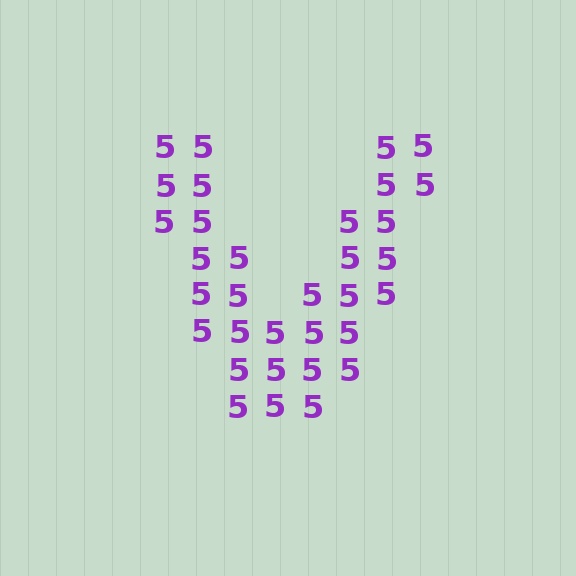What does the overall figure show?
The overall figure shows the letter V.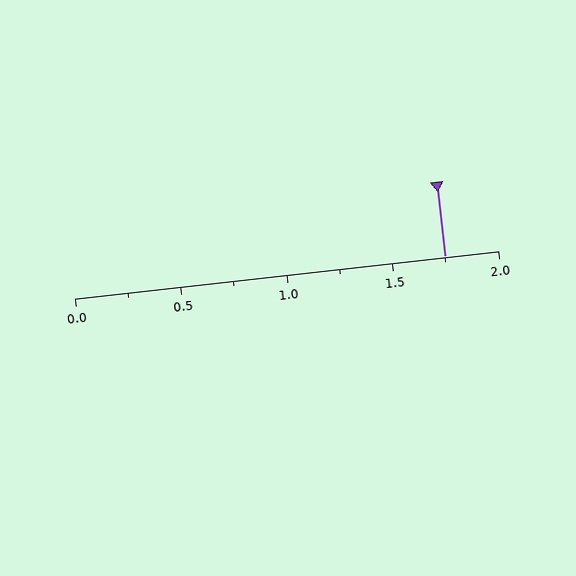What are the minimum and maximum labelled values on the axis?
The axis runs from 0.0 to 2.0.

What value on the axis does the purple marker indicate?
The marker indicates approximately 1.75.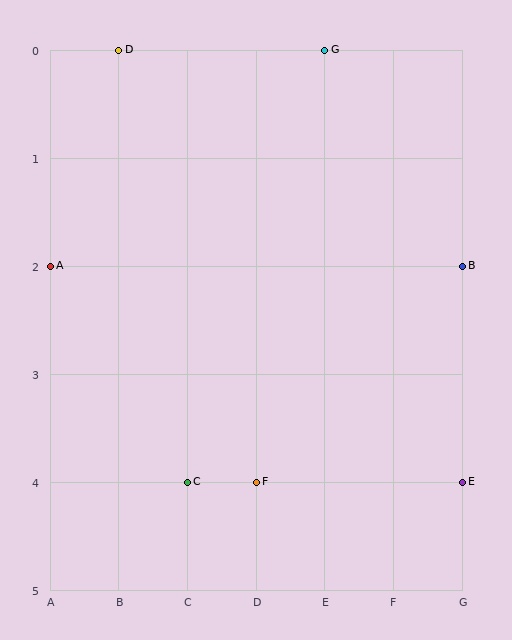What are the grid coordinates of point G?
Point G is at grid coordinates (E, 0).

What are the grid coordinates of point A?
Point A is at grid coordinates (A, 2).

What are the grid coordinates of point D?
Point D is at grid coordinates (B, 0).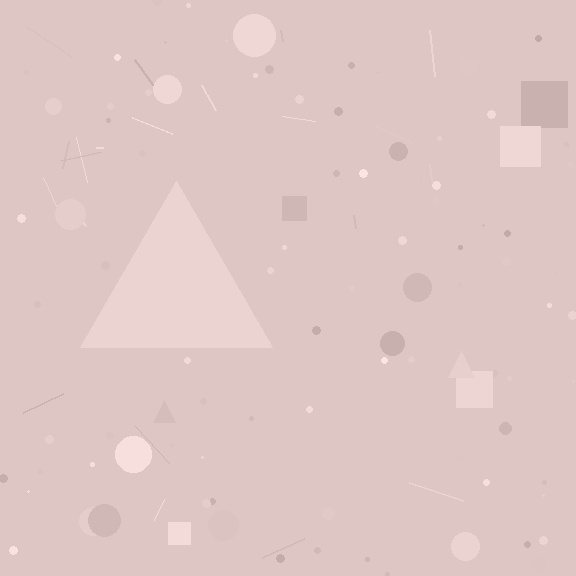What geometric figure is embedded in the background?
A triangle is embedded in the background.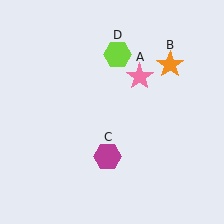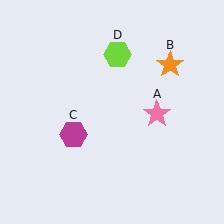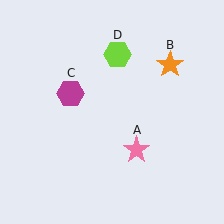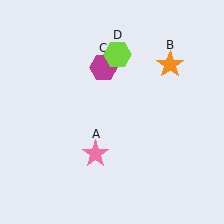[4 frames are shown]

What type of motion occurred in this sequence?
The pink star (object A), magenta hexagon (object C) rotated clockwise around the center of the scene.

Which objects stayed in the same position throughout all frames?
Orange star (object B) and lime hexagon (object D) remained stationary.